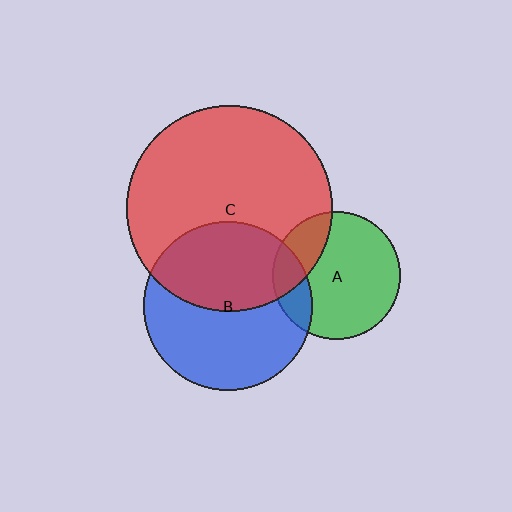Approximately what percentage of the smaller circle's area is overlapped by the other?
Approximately 20%.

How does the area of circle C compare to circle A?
Approximately 2.6 times.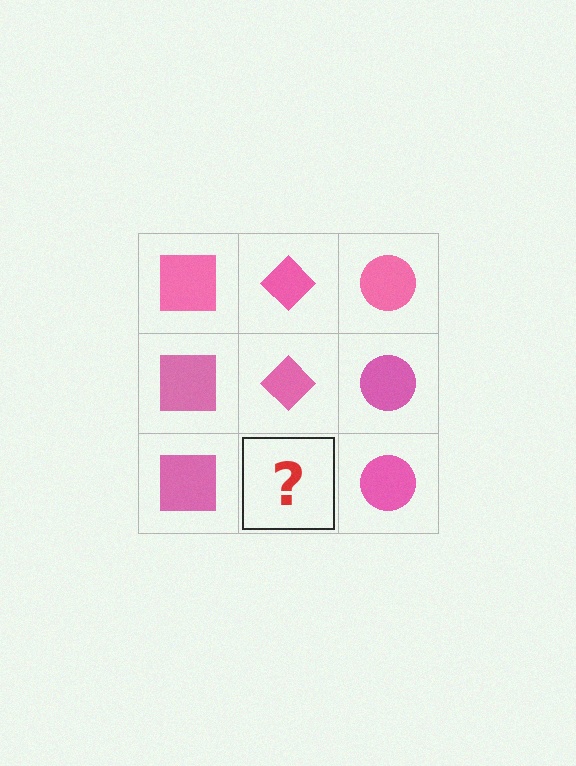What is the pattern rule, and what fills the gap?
The rule is that each column has a consistent shape. The gap should be filled with a pink diamond.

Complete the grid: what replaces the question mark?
The question mark should be replaced with a pink diamond.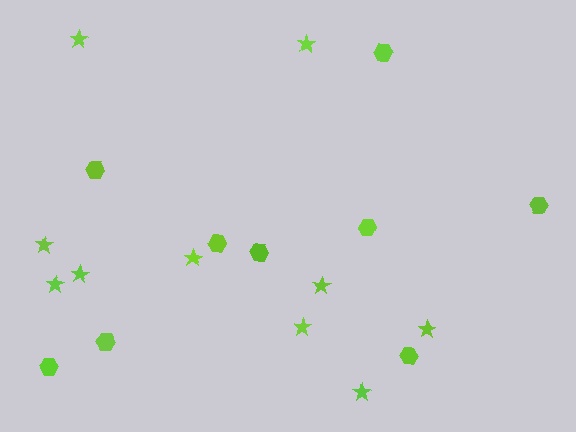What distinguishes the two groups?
There are 2 groups: one group of stars (10) and one group of hexagons (9).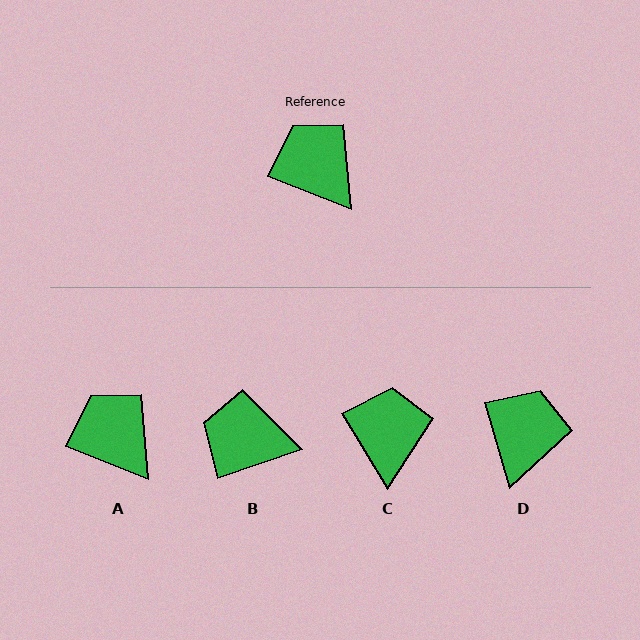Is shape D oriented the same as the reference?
No, it is off by about 53 degrees.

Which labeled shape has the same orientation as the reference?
A.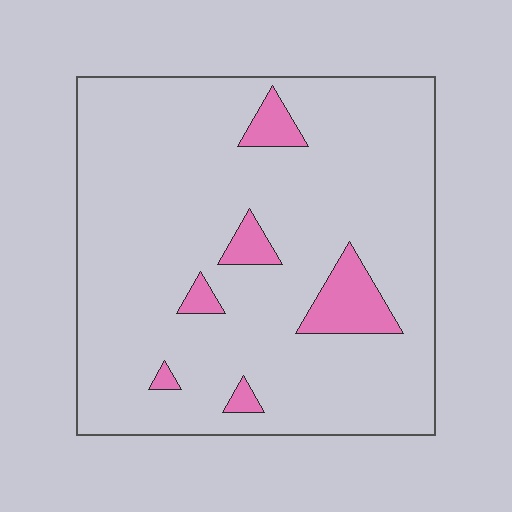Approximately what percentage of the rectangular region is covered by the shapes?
Approximately 10%.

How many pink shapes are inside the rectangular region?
6.